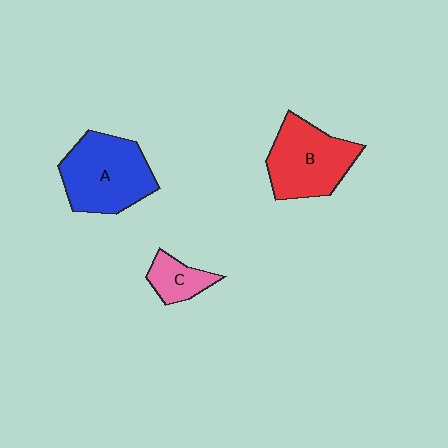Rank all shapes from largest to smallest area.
From largest to smallest: A (blue), B (red), C (pink).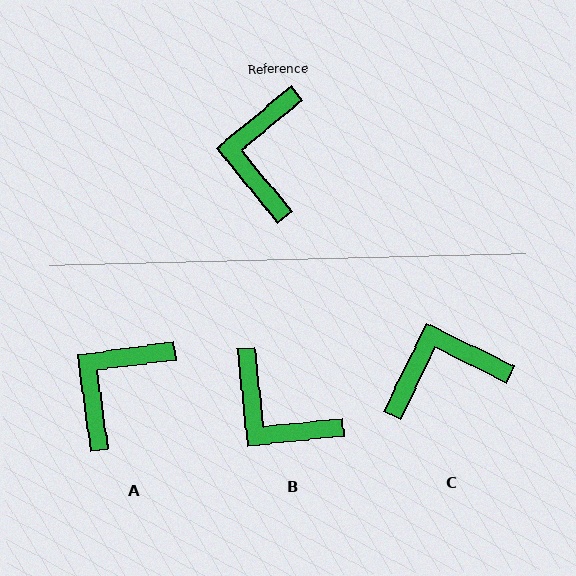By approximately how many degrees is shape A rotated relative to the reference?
Approximately 32 degrees clockwise.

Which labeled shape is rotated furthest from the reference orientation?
C, about 66 degrees away.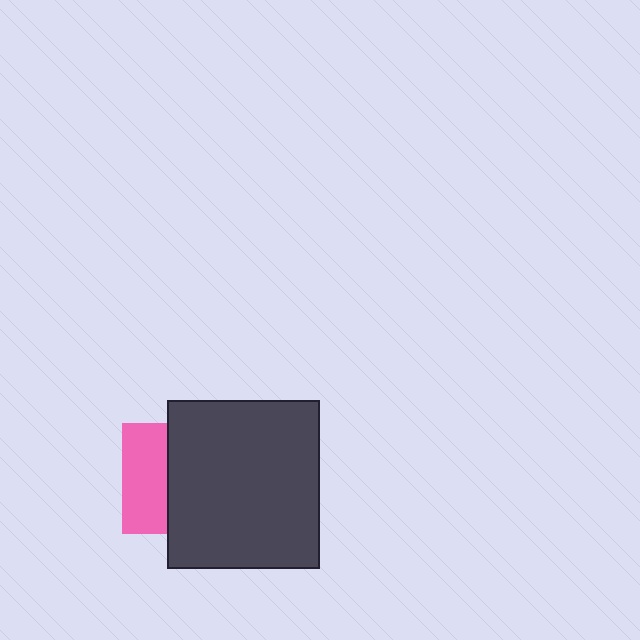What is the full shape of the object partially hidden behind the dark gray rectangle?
The partially hidden object is a pink square.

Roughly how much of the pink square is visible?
A small part of it is visible (roughly 41%).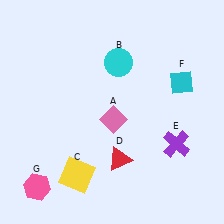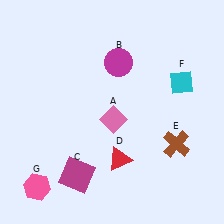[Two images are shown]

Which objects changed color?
B changed from cyan to magenta. C changed from yellow to magenta. E changed from purple to brown.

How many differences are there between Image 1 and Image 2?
There are 3 differences between the two images.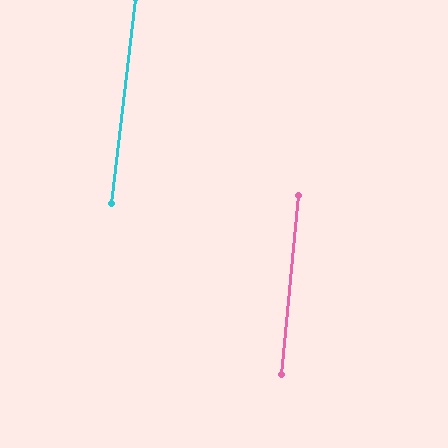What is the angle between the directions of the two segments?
Approximately 2 degrees.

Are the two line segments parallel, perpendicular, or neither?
Parallel — their directions differ by only 1.7°.